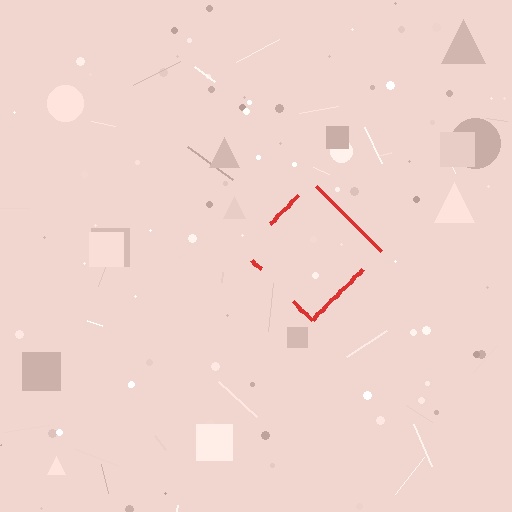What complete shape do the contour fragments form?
The contour fragments form a diamond.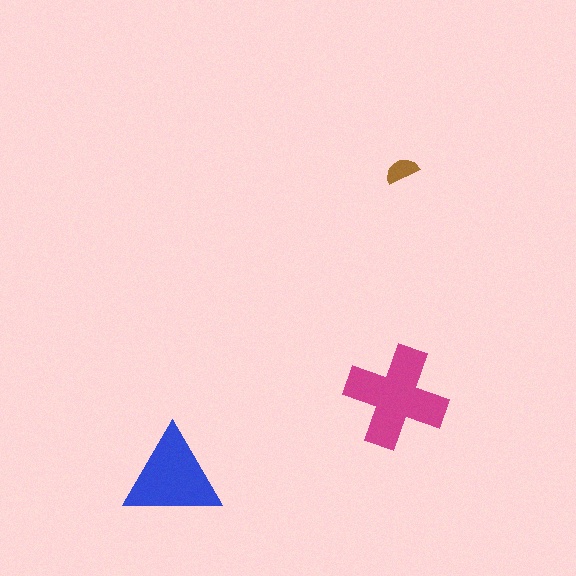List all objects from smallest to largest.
The brown semicircle, the blue triangle, the magenta cross.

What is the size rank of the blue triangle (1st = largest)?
2nd.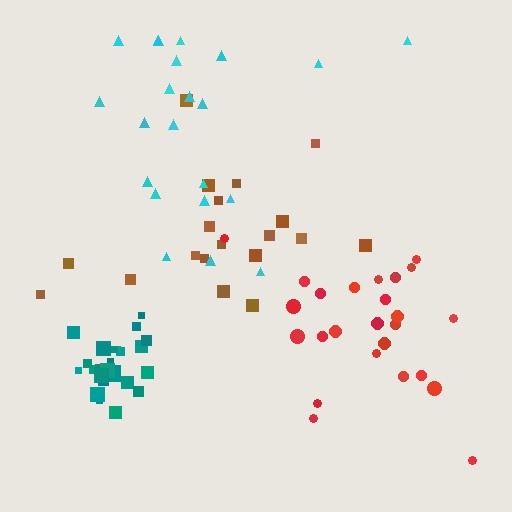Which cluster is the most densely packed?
Teal.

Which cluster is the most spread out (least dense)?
Brown.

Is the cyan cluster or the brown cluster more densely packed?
Cyan.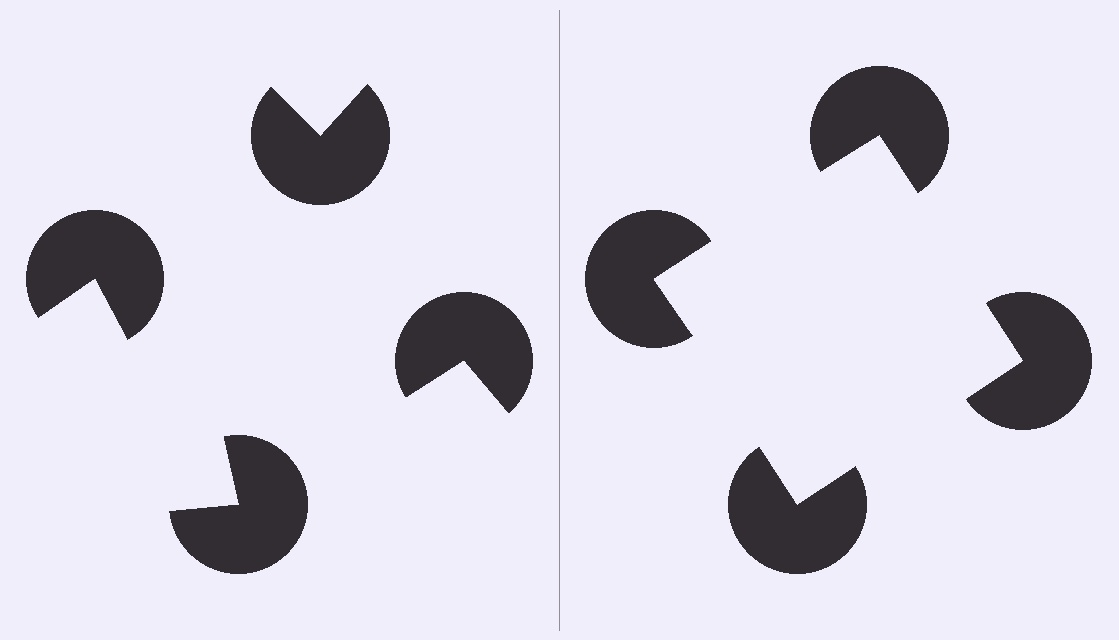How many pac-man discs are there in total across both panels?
8 — 4 on each side.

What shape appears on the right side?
An illusory square.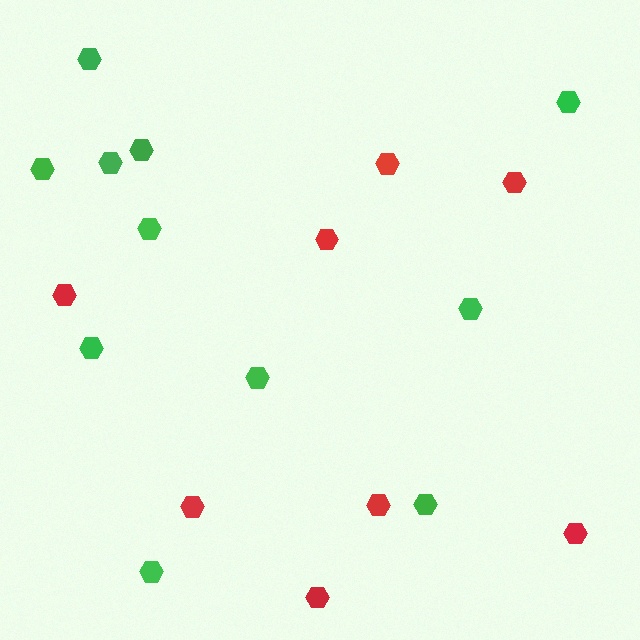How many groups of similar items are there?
There are 2 groups: one group of red hexagons (8) and one group of green hexagons (11).